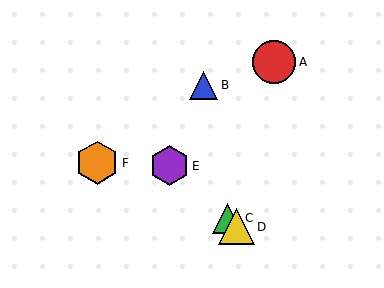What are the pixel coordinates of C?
Object C is at (227, 218).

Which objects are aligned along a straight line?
Objects C, D, E are aligned along a straight line.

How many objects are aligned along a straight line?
3 objects (C, D, E) are aligned along a straight line.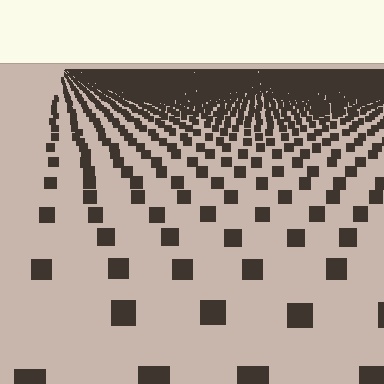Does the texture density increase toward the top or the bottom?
Density increases toward the top.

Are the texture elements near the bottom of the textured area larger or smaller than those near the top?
Larger. Near the bottom, elements are closer to the viewer and appear at a bigger on-screen size.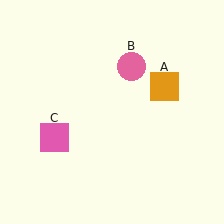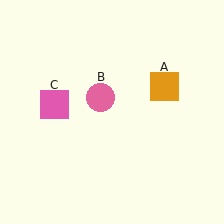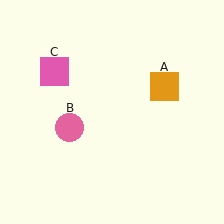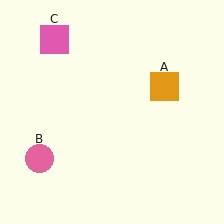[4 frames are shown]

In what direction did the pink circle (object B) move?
The pink circle (object B) moved down and to the left.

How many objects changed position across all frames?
2 objects changed position: pink circle (object B), pink square (object C).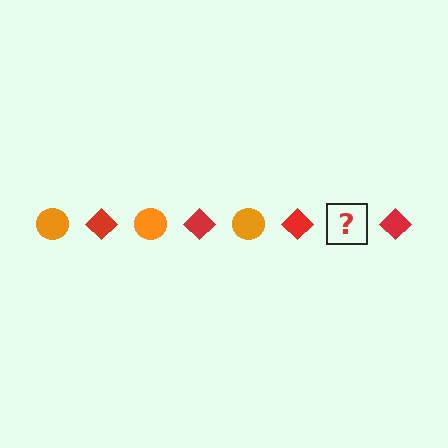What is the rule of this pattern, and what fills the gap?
The rule is that the pattern alternates between orange circle and red diamond. The gap should be filled with an orange circle.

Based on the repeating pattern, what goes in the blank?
The blank should be an orange circle.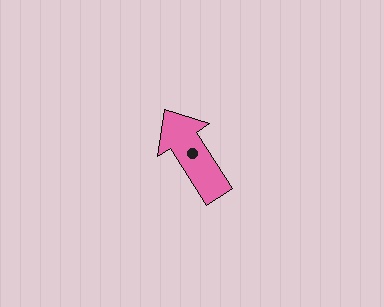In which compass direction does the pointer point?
Northwest.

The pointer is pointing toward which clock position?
Roughly 11 o'clock.